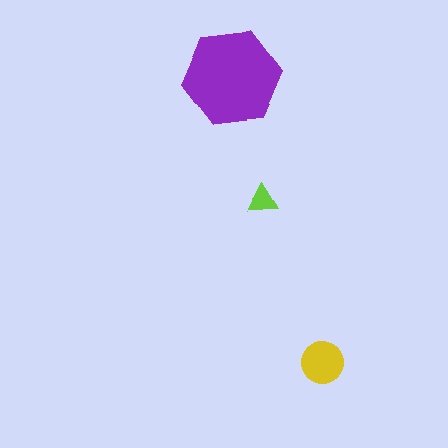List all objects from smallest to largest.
The lime triangle, the yellow circle, the purple hexagon.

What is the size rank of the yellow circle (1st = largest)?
2nd.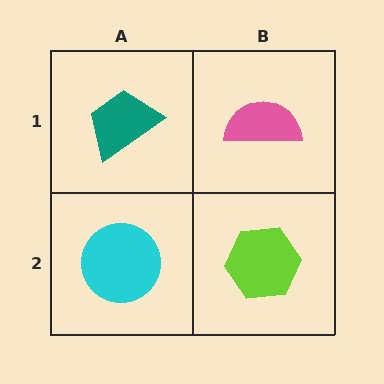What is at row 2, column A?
A cyan circle.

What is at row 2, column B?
A lime hexagon.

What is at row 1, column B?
A pink semicircle.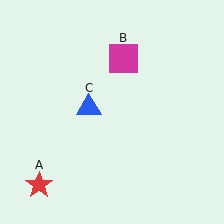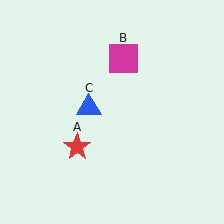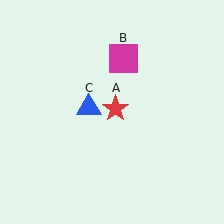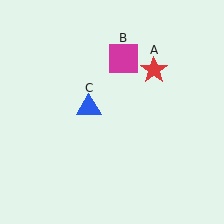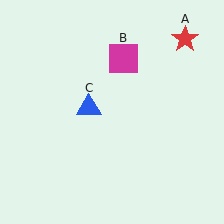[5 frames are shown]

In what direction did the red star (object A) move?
The red star (object A) moved up and to the right.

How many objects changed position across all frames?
1 object changed position: red star (object A).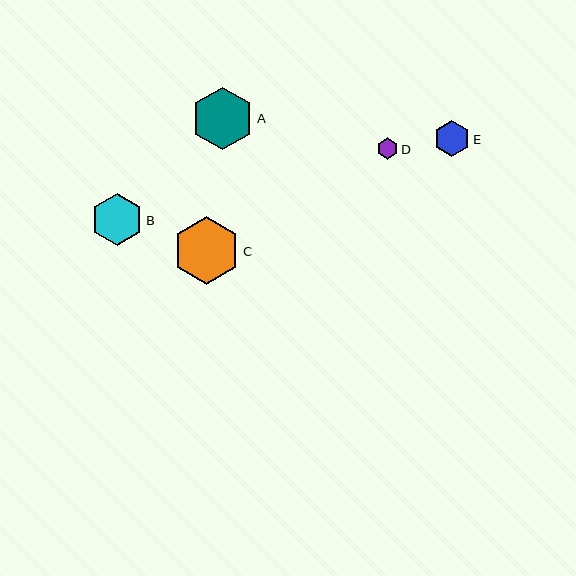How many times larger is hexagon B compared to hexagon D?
Hexagon B is approximately 2.4 times the size of hexagon D.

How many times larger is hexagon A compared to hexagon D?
Hexagon A is approximately 2.9 times the size of hexagon D.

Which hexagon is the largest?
Hexagon C is the largest with a size of approximately 68 pixels.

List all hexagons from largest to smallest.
From largest to smallest: C, A, B, E, D.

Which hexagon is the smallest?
Hexagon D is the smallest with a size of approximately 21 pixels.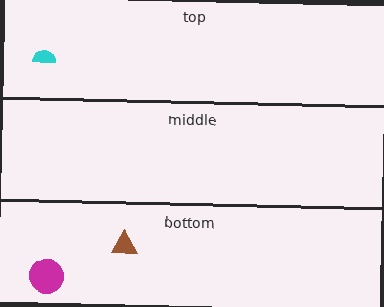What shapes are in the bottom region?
The brown triangle, the magenta circle.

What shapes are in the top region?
The cyan semicircle.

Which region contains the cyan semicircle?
The top region.